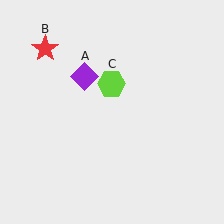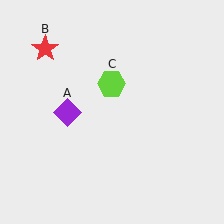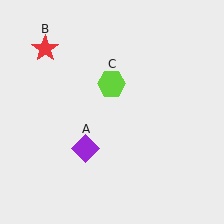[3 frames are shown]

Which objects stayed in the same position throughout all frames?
Red star (object B) and lime hexagon (object C) remained stationary.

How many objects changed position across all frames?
1 object changed position: purple diamond (object A).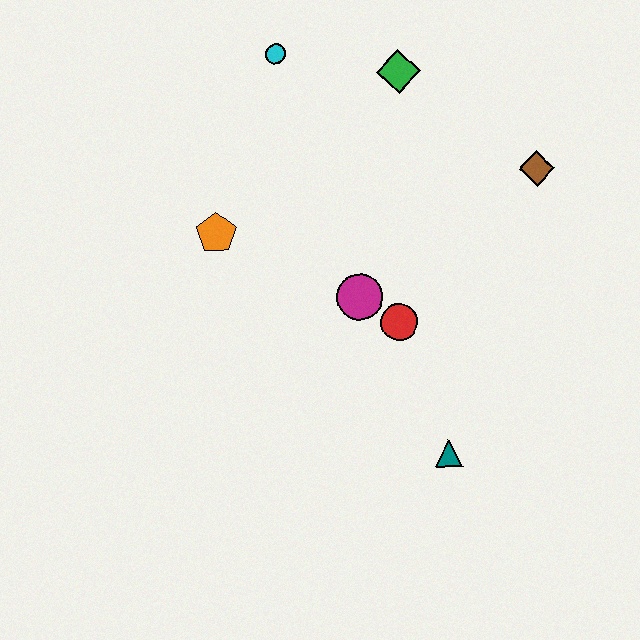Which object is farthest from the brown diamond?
The orange pentagon is farthest from the brown diamond.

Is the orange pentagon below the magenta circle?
No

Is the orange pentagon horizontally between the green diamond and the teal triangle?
No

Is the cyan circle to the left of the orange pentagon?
No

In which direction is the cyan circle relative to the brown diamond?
The cyan circle is to the left of the brown diamond.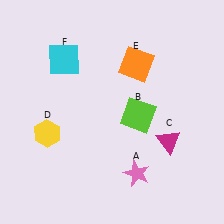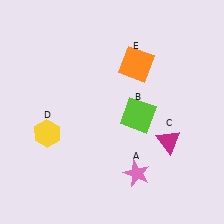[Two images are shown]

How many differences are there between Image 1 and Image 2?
There is 1 difference between the two images.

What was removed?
The cyan square (F) was removed in Image 2.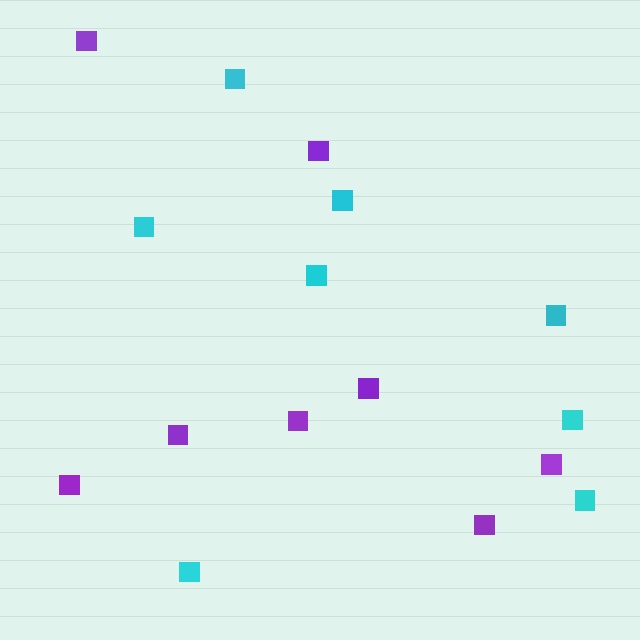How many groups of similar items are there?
There are 2 groups: one group of purple squares (8) and one group of cyan squares (8).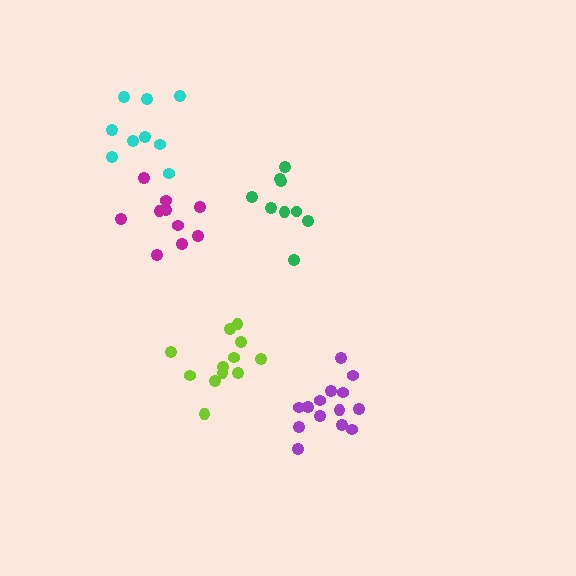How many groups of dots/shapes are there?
There are 5 groups.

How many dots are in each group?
Group 1: 12 dots, Group 2: 14 dots, Group 3: 9 dots, Group 4: 10 dots, Group 5: 9 dots (54 total).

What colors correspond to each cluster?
The clusters are colored: lime, purple, green, magenta, cyan.